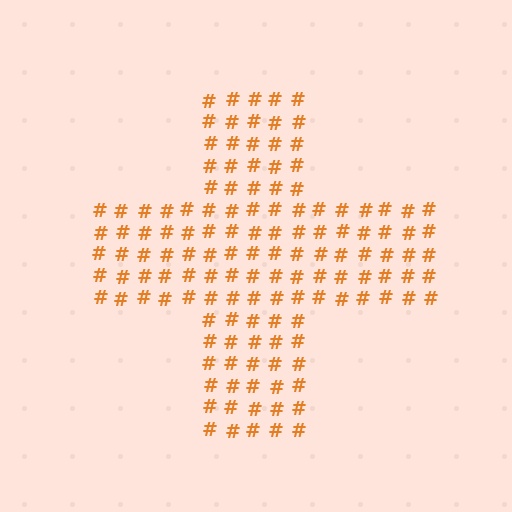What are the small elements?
The small elements are hash symbols.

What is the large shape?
The large shape is a cross.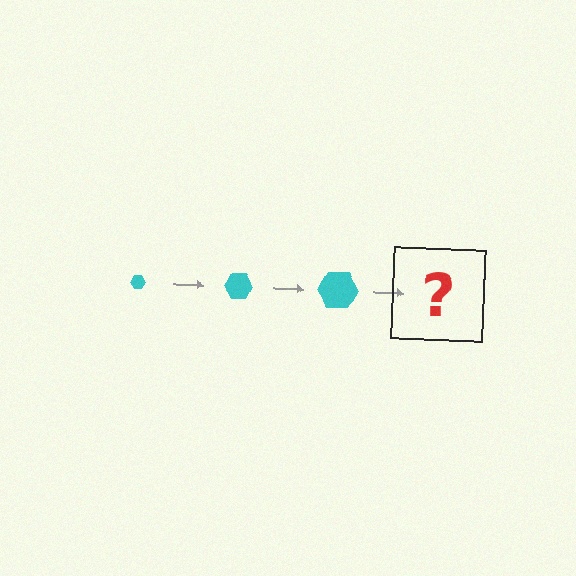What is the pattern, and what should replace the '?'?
The pattern is that the hexagon gets progressively larger each step. The '?' should be a cyan hexagon, larger than the previous one.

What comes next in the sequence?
The next element should be a cyan hexagon, larger than the previous one.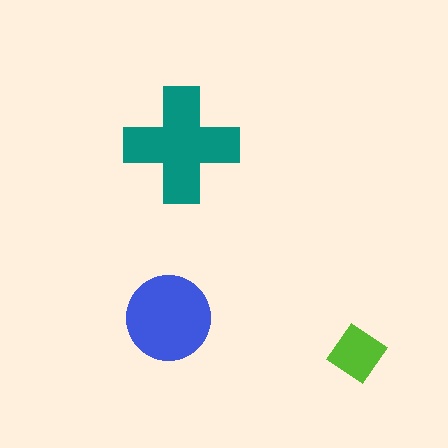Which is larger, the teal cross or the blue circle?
The teal cross.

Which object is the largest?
The teal cross.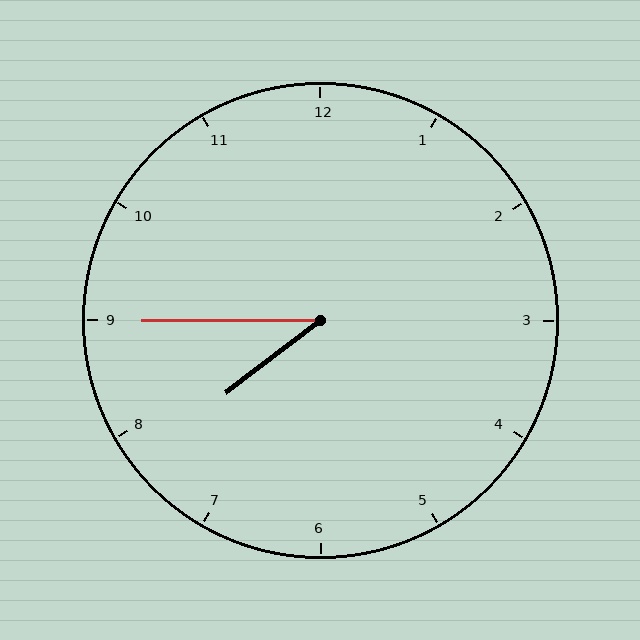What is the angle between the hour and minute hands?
Approximately 38 degrees.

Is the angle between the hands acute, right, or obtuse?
It is acute.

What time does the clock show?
7:45.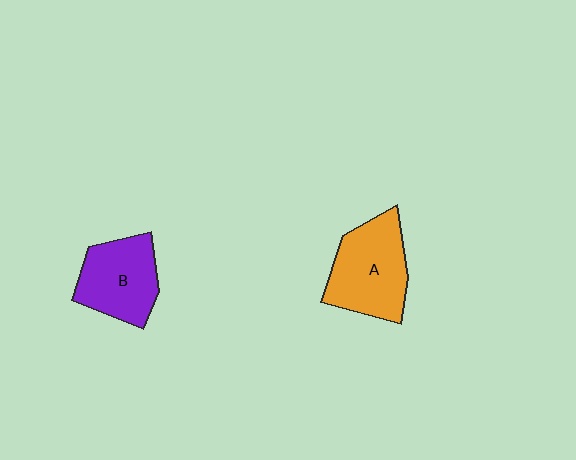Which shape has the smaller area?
Shape B (purple).